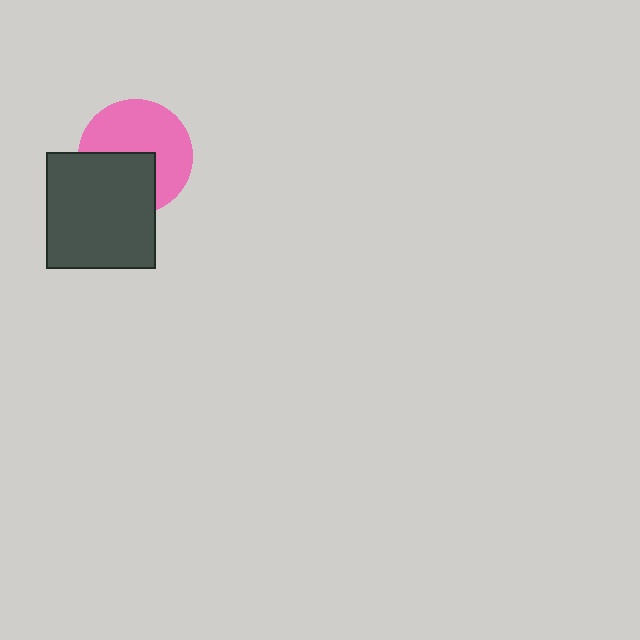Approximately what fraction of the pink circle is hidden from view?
Roughly 40% of the pink circle is hidden behind the dark gray rectangle.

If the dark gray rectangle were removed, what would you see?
You would see the complete pink circle.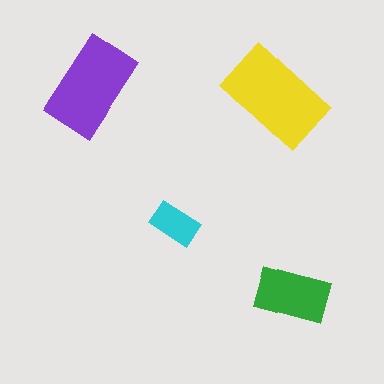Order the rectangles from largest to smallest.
the yellow one, the purple one, the green one, the cyan one.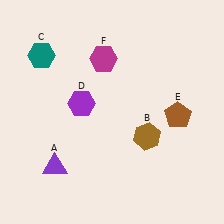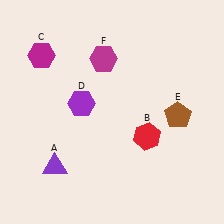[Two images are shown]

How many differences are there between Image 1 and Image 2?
There are 2 differences between the two images.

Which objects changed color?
B changed from brown to red. C changed from teal to magenta.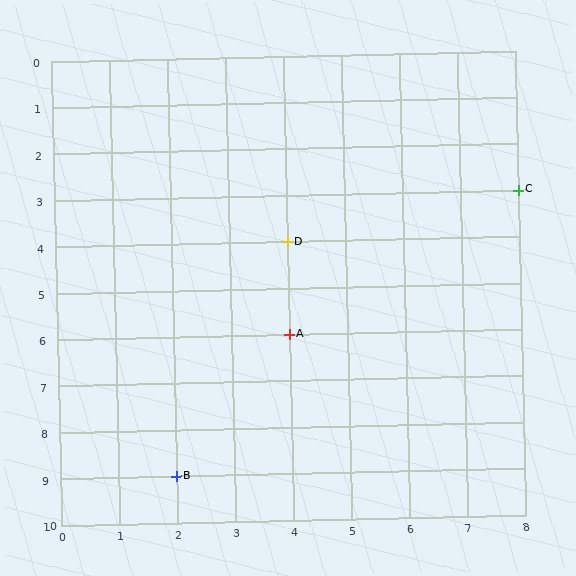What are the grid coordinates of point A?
Point A is at grid coordinates (4, 6).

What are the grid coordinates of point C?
Point C is at grid coordinates (8, 3).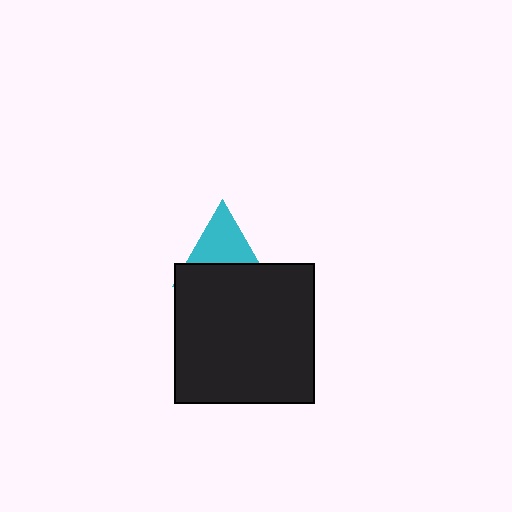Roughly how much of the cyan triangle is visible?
About half of it is visible (roughly 53%).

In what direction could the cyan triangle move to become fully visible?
The cyan triangle could move up. That would shift it out from behind the black square entirely.